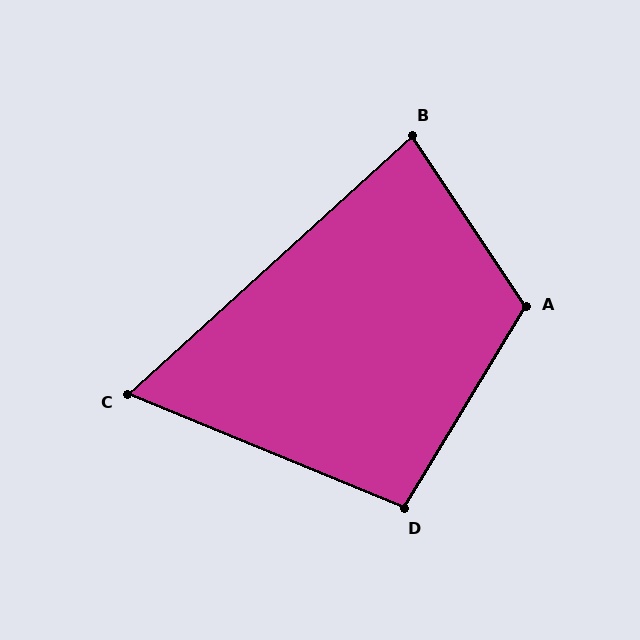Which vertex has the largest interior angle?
A, at approximately 115 degrees.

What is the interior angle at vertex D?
Approximately 99 degrees (obtuse).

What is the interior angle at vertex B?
Approximately 81 degrees (acute).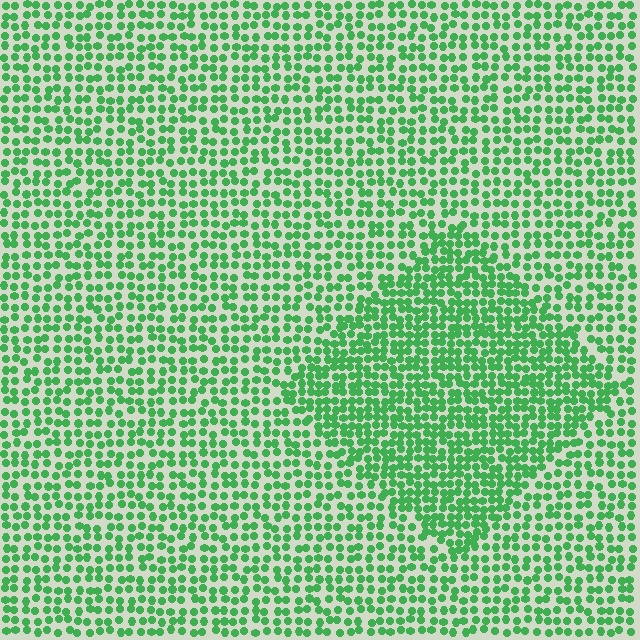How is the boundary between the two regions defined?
The boundary is defined by a change in element density (approximately 1.6x ratio). All elements are the same color, size, and shape.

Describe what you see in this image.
The image contains small green elements arranged at two different densities. A diamond-shaped region is visible where the elements are more densely packed than the surrounding area.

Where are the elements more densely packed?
The elements are more densely packed inside the diamond boundary.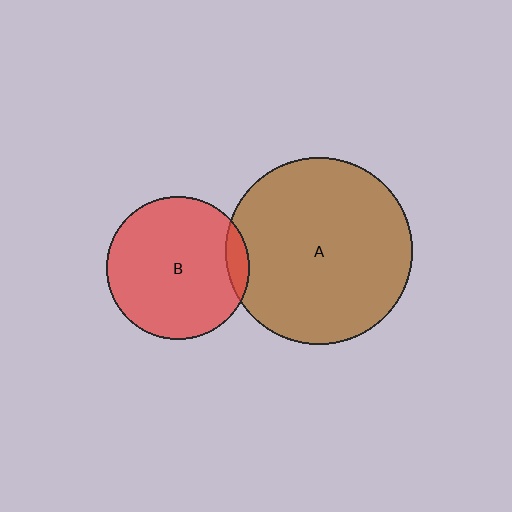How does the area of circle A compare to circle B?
Approximately 1.7 times.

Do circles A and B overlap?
Yes.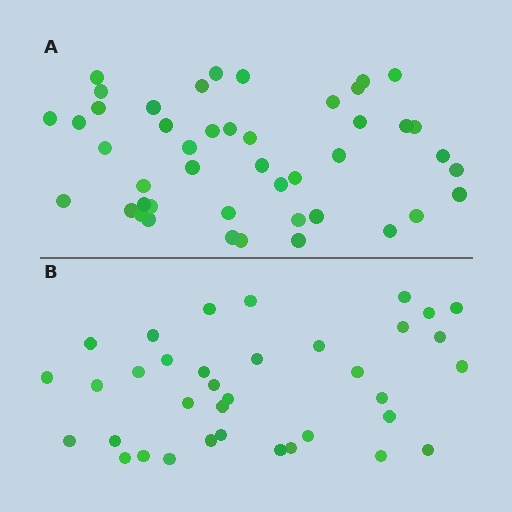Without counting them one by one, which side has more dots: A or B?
Region A (the top region) has more dots.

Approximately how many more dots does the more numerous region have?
Region A has roughly 8 or so more dots than region B.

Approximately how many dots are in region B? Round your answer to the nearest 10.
About 40 dots. (The exact count is 36, which rounds to 40.)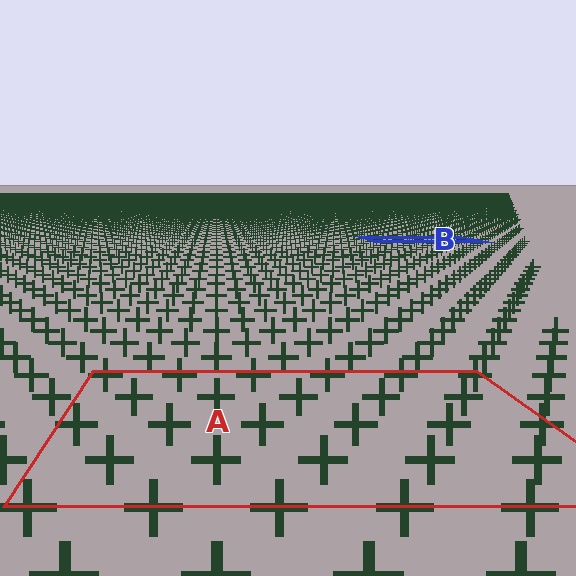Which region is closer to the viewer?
Region A is closer. The texture elements there are larger and more spread out.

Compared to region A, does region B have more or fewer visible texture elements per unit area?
Region B has more texture elements per unit area — they are packed more densely because it is farther away.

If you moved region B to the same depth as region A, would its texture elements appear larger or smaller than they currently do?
They would appear larger. At a closer depth, the same texture elements are projected at a bigger on-screen size.